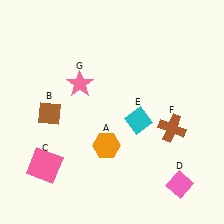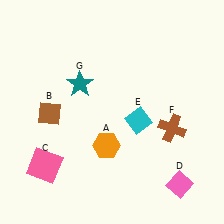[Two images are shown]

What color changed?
The star (G) changed from pink in Image 1 to teal in Image 2.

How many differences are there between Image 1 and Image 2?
There is 1 difference between the two images.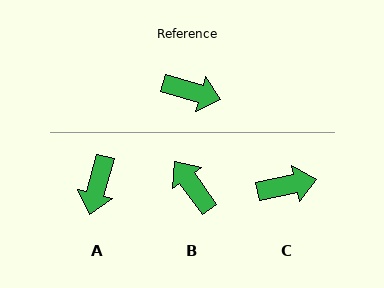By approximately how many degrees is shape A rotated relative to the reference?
Approximately 90 degrees clockwise.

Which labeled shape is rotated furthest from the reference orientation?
B, about 141 degrees away.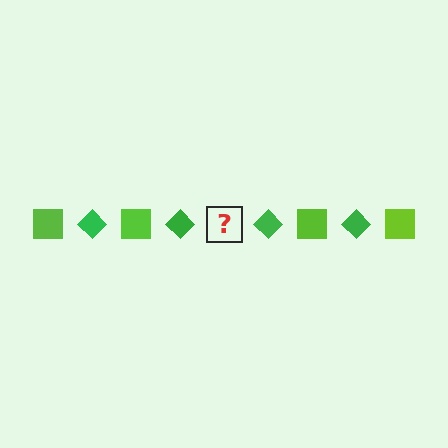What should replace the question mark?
The question mark should be replaced with a lime square.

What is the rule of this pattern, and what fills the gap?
The rule is that the pattern alternates between lime square and green diamond. The gap should be filled with a lime square.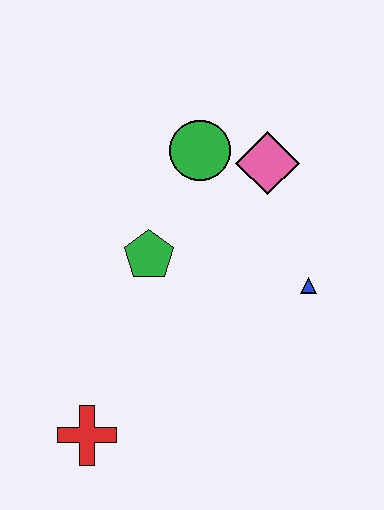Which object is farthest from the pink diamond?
The red cross is farthest from the pink diamond.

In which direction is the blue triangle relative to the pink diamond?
The blue triangle is below the pink diamond.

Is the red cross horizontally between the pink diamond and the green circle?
No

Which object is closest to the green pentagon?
The green circle is closest to the green pentagon.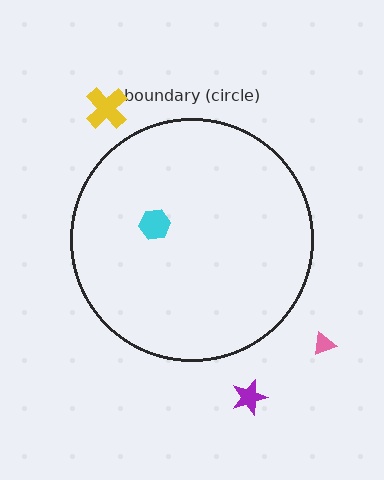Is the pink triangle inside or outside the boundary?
Outside.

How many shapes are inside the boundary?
1 inside, 3 outside.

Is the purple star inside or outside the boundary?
Outside.